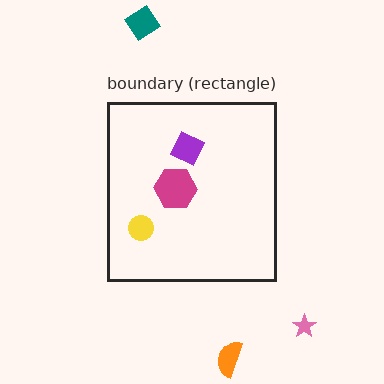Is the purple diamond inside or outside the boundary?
Inside.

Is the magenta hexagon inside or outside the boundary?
Inside.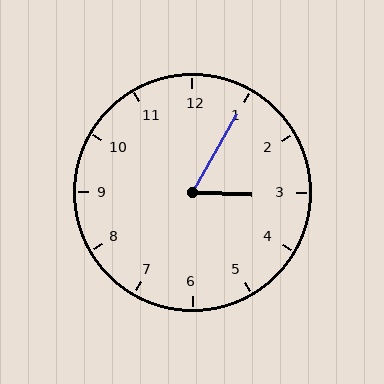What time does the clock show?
3:05.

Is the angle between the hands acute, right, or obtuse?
It is acute.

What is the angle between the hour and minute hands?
Approximately 62 degrees.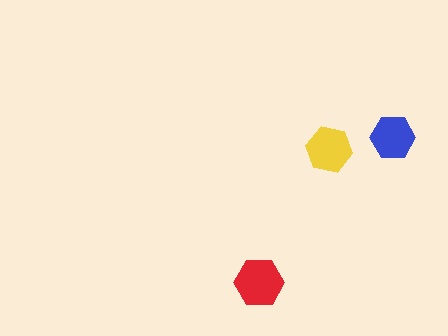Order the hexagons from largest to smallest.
the red one, the yellow one, the blue one.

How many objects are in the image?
There are 3 objects in the image.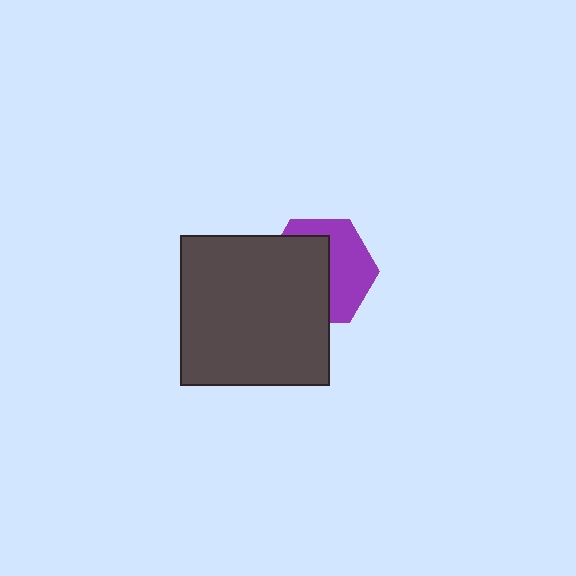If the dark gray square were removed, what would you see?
You would see the complete purple hexagon.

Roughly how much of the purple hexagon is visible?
About half of it is visible (roughly 47%).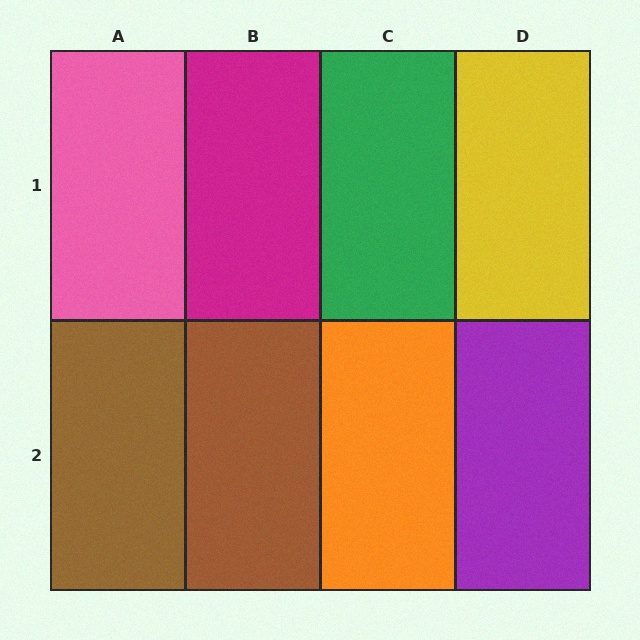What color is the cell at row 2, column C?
Orange.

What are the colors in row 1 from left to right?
Pink, magenta, green, yellow.